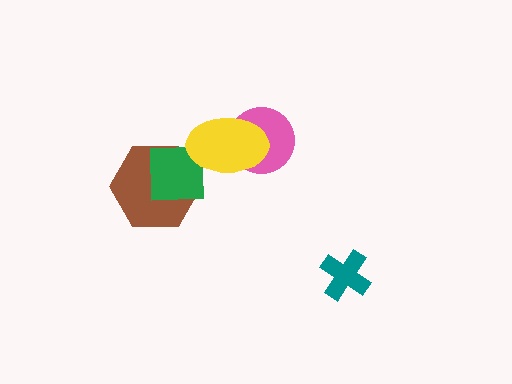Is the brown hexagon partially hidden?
Yes, it is partially covered by another shape.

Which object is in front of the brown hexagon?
The green square is in front of the brown hexagon.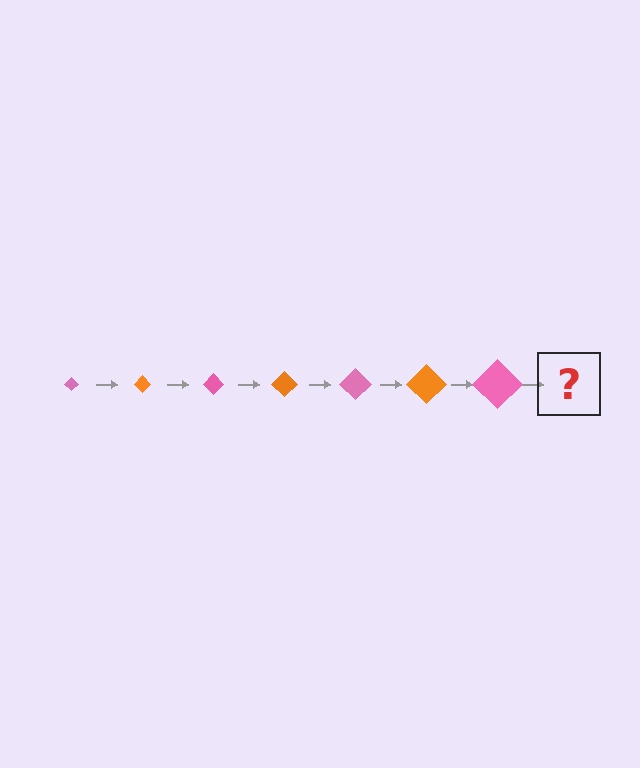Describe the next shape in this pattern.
It should be an orange diamond, larger than the previous one.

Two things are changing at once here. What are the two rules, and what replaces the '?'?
The two rules are that the diamond grows larger each step and the color cycles through pink and orange. The '?' should be an orange diamond, larger than the previous one.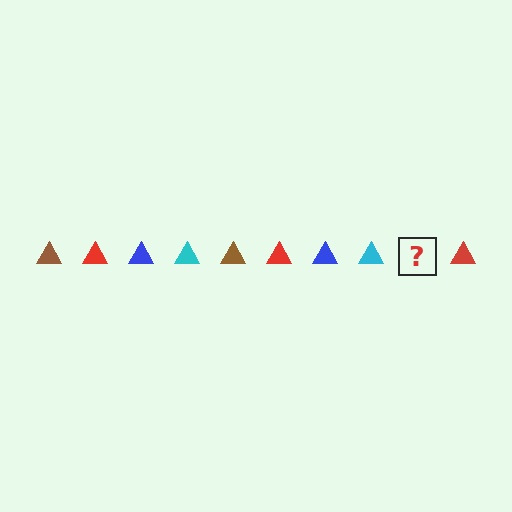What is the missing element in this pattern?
The missing element is a brown triangle.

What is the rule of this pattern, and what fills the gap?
The rule is that the pattern cycles through brown, red, blue, cyan triangles. The gap should be filled with a brown triangle.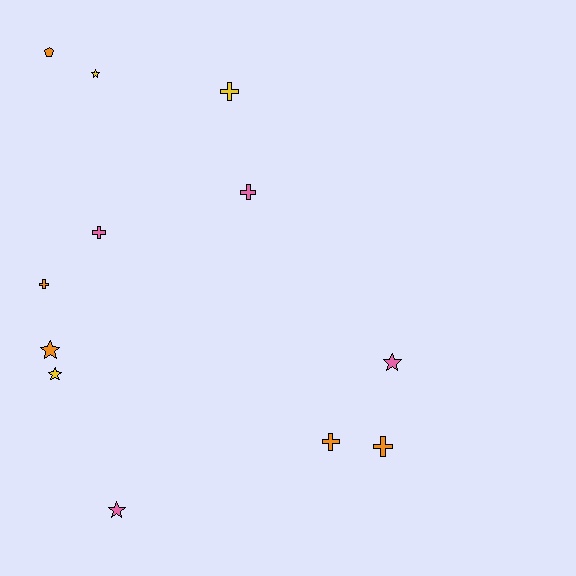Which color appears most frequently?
Orange, with 5 objects.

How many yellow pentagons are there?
There are no yellow pentagons.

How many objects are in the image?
There are 12 objects.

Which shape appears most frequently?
Cross, with 6 objects.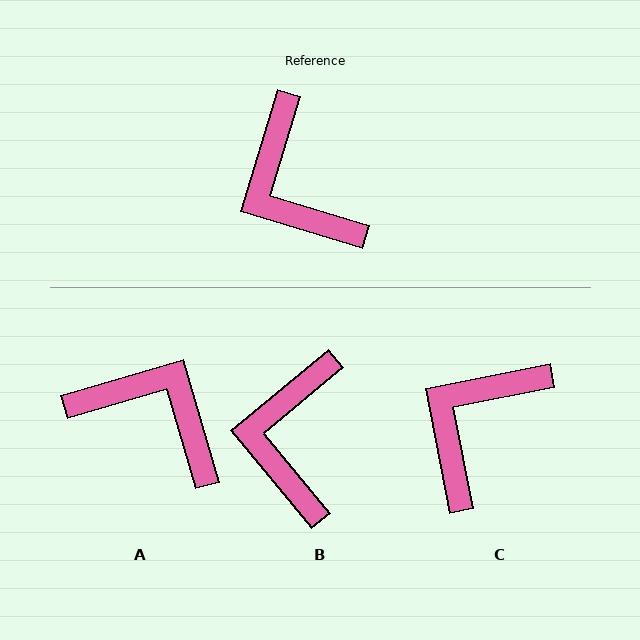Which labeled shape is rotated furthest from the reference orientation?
A, about 147 degrees away.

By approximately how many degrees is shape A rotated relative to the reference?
Approximately 147 degrees clockwise.